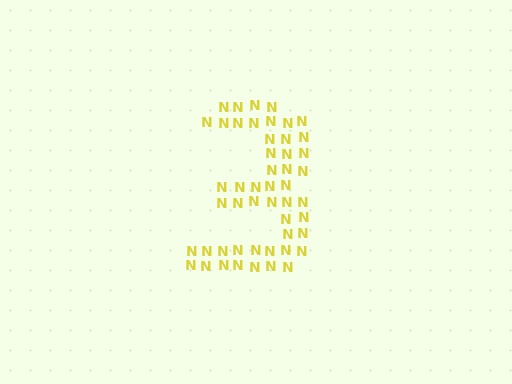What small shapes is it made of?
It is made of small letter N's.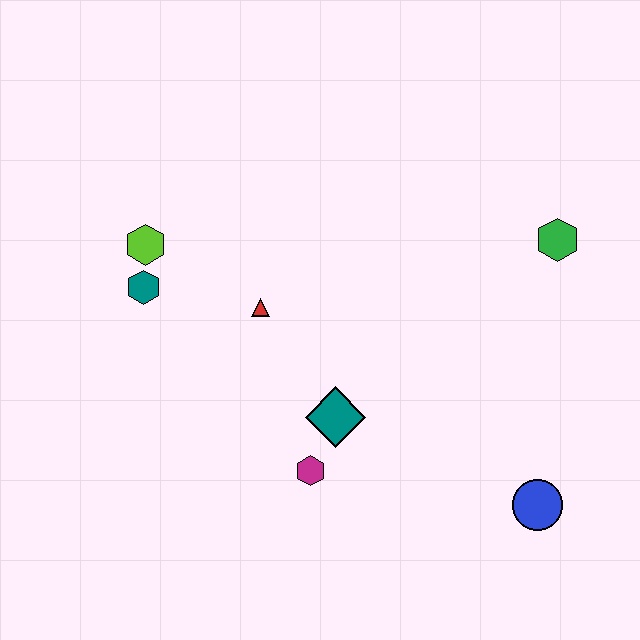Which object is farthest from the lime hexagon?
The blue circle is farthest from the lime hexagon.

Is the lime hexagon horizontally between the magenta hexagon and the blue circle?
No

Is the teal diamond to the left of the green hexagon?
Yes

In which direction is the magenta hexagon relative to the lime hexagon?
The magenta hexagon is below the lime hexagon.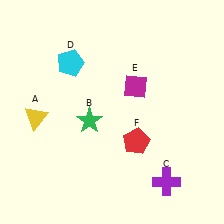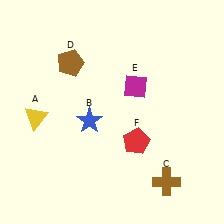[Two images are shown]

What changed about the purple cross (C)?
In Image 1, C is purple. In Image 2, it changed to brown.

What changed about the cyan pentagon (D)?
In Image 1, D is cyan. In Image 2, it changed to brown.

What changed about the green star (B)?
In Image 1, B is green. In Image 2, it changed to blue.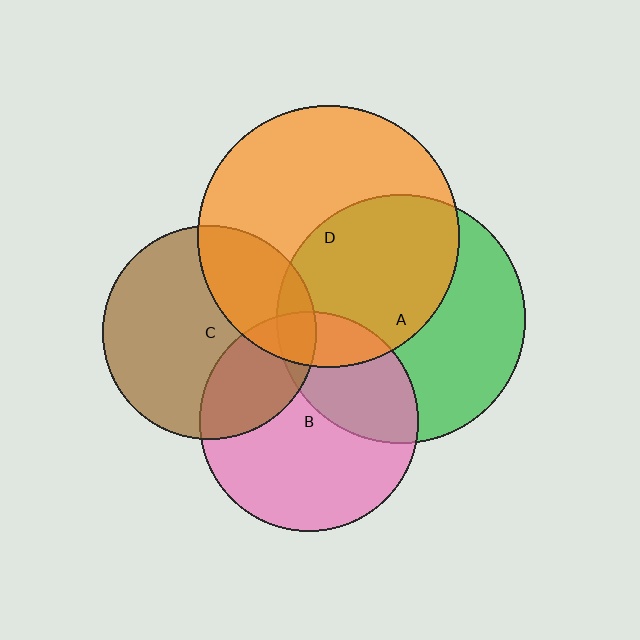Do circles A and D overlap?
Yes.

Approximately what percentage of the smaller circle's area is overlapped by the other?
Approximately 50%.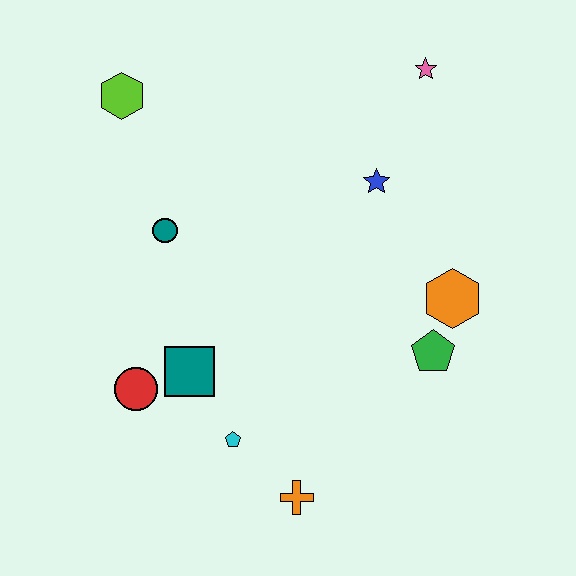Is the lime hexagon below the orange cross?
No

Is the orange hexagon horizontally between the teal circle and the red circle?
No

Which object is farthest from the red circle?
The pink star is farthest from the red circle.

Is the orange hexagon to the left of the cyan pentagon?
No